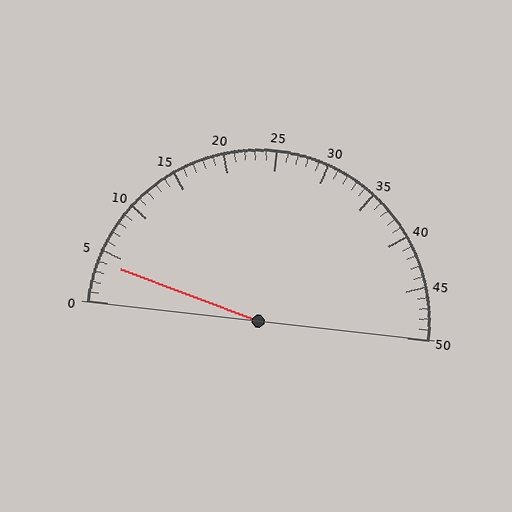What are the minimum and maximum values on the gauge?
The gauge ranges from 0 to 50.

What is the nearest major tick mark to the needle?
The nearest major tick mark is 5.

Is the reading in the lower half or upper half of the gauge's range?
The reading is in the lower half of the range (0 to 50).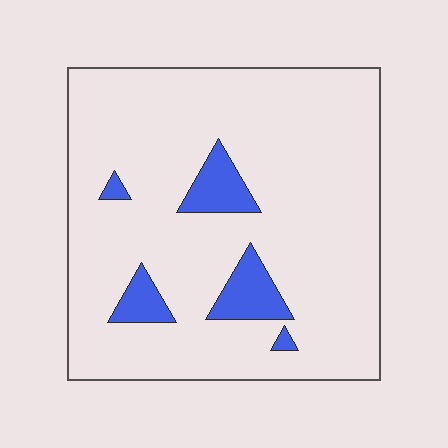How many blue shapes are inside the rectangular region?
5.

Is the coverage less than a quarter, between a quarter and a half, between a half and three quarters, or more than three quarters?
Less than a quarter.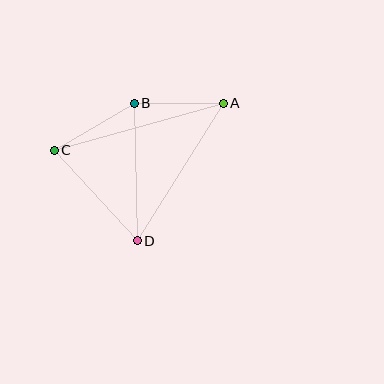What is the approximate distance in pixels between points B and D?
The distance between B and D is approximately 138 pixels.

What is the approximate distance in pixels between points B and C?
The distance between B and C is approximately 93 pixels.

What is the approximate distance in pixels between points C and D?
The distance between C and D is approximately 123 pixels.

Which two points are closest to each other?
Points A and B are closest to each other.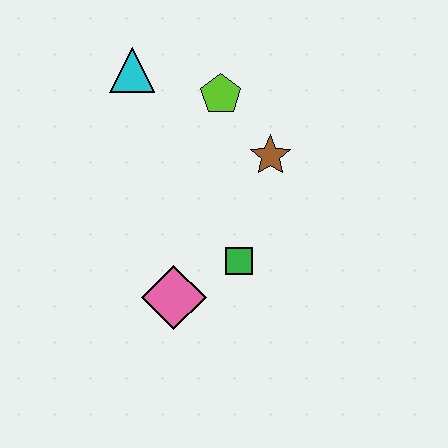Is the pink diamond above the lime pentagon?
No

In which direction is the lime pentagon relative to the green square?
The lime pentagon is above the green square.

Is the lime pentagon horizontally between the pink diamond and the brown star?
Yes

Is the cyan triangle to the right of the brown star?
No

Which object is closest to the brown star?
The lime pentagon is closest to the brown star.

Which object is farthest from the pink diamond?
The cyan triangle is farthest from the pink diamond.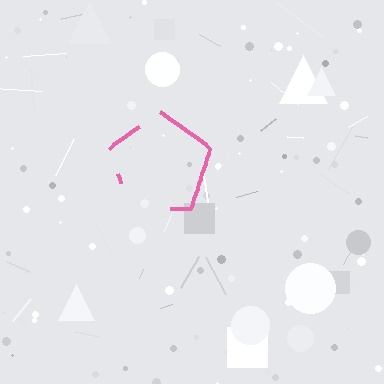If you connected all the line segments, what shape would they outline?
They would outline a pentagon.